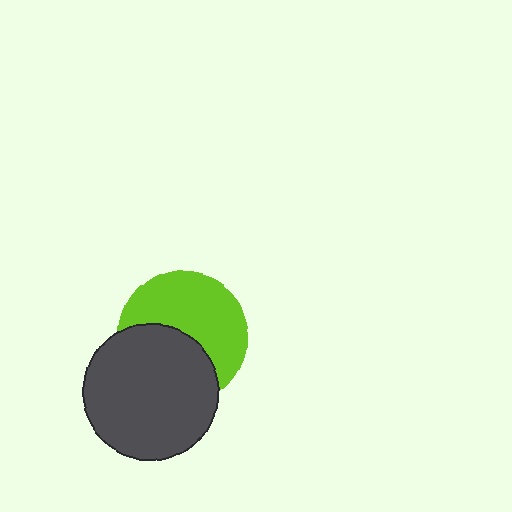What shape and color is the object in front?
The object in front is a dark gray circle.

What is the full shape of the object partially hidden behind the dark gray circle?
The partially hidden object is a lime circle.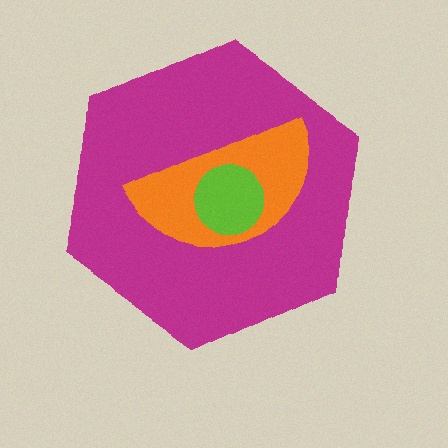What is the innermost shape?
The lime circle.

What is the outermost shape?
The magenta hexagon.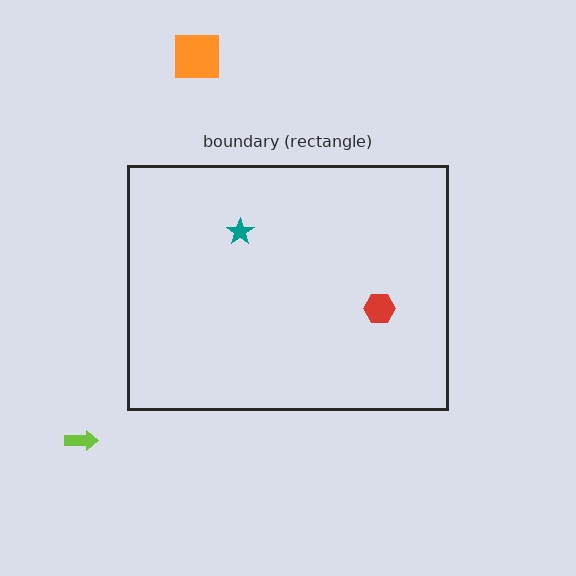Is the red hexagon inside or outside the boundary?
Inside.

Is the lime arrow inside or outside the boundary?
Outside.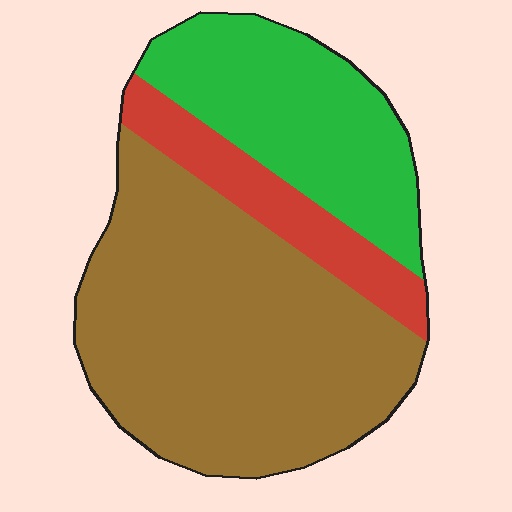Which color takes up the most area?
Brown, at roughly 60%.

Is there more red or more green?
Green.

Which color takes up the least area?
Red, at roughly 15%.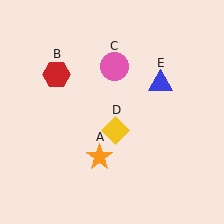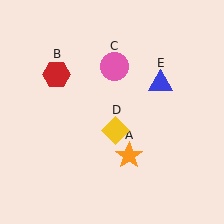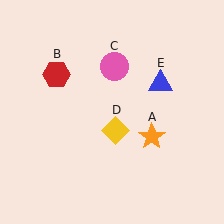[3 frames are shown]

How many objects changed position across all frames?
1 object changed position: orange star (object A).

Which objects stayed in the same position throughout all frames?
Red hexagon (object B) and pink circle (object C) and yellow diamond (object D) and blue triangle (object E) remained stationary.